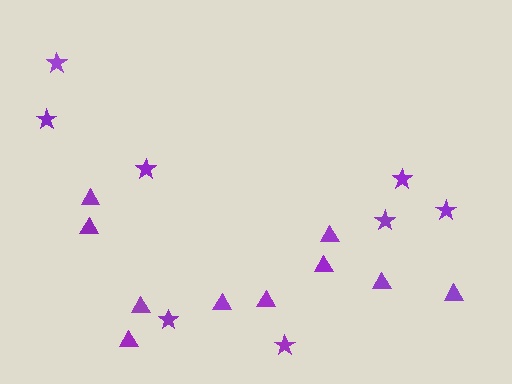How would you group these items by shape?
There are 2 groups: one group of stars (8) and one group of triangles (10).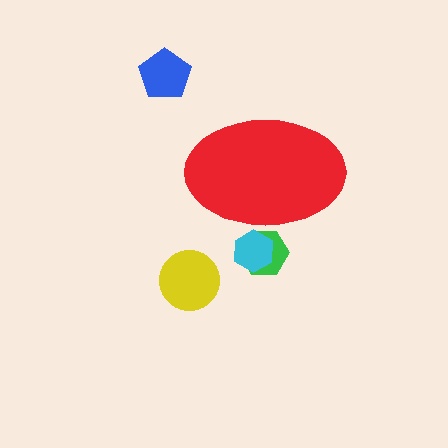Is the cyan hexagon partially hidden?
Yes, the cyan hexagon is partially hidden behind the red ellipse.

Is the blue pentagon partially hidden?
No, the blue pentagon is fully visible.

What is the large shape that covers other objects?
A red ellipse.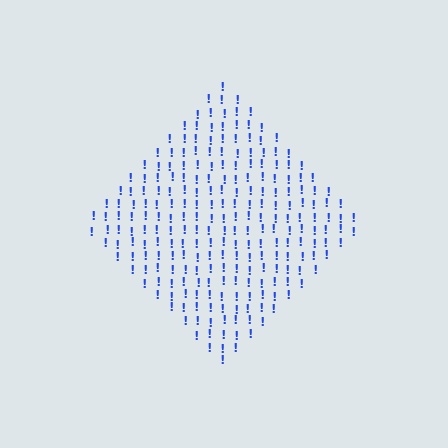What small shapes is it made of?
It is made of small exclamation marks.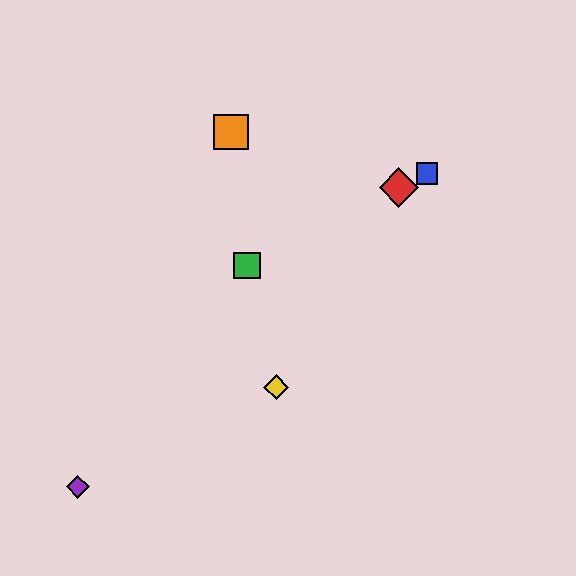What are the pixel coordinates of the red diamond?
The red diamond is at (399, 188).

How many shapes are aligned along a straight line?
3 shapes (the red diamond, the blue square, the green square) are aligned along a straight line.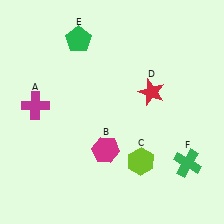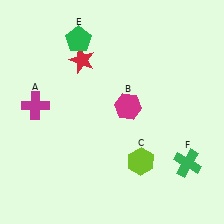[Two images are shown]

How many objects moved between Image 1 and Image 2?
2 objects moved between the two images.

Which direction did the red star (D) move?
The red star (D) moved left.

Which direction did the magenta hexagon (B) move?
The magenta hexagon (B) moved up.